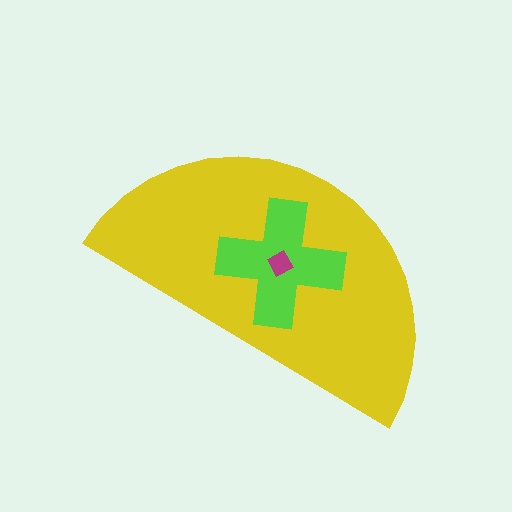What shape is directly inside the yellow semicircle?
The lime cross.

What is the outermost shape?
The yellow semicircle.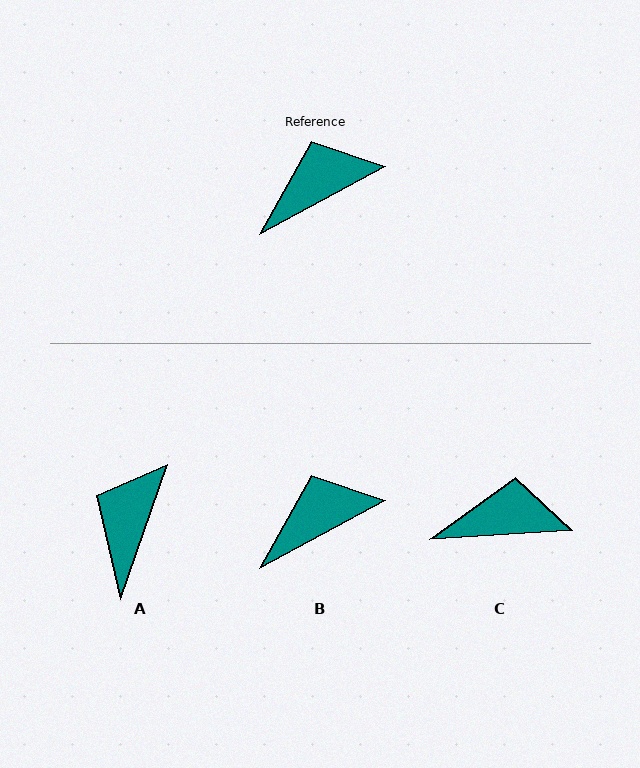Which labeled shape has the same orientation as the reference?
B.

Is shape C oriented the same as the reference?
No, it is off by about 25 degrees.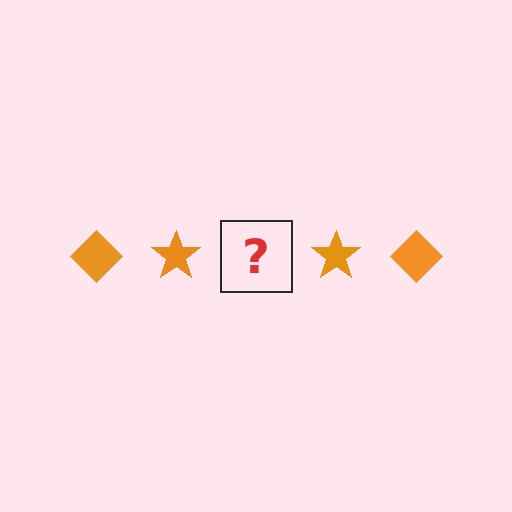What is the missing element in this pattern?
The missing element is an orange diamond.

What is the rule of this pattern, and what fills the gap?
The rule is that the pattern cycles through diamond, star shapes in orange. The gap should be filled with an orange diamond.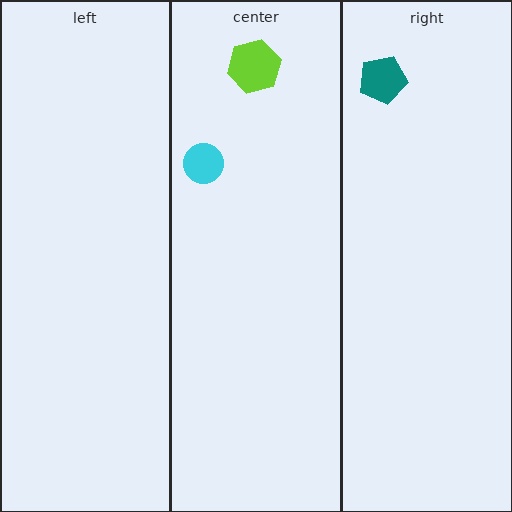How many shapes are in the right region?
1.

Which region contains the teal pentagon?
The right region.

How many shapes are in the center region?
2.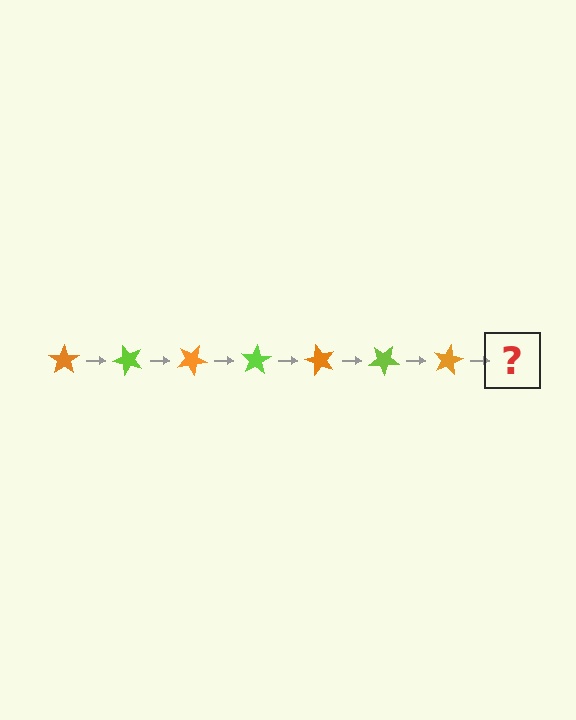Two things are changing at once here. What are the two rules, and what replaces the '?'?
The two rules are that it rotates 50 degrees each step and the color cycles through orange and lime. The '?' should be a lime star, rotated 350 degrees from the start.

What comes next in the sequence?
The next element should be a lime star, rotated 350 degrees from the start.